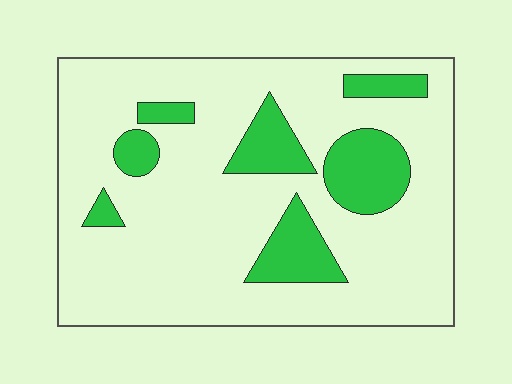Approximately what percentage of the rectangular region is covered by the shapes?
Approximately 20%.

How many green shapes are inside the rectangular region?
7.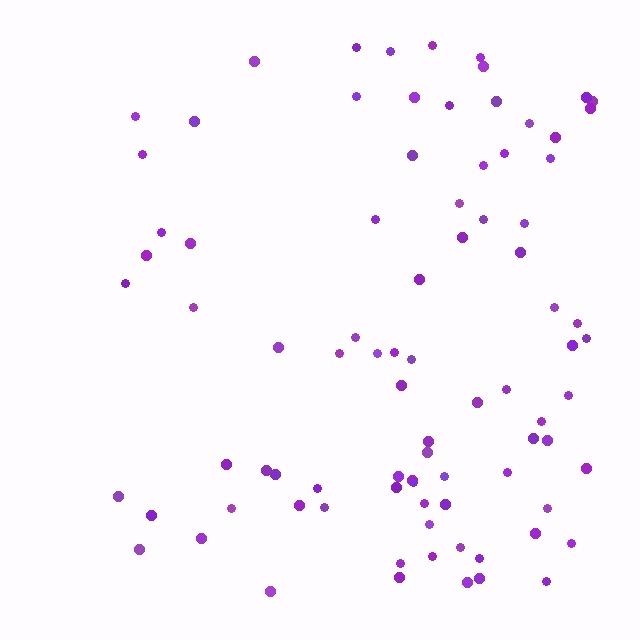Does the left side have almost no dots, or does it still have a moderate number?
Still a moderate number, just noticeably fewer than the right.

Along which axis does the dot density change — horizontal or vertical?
Horizontal.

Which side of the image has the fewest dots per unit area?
The left.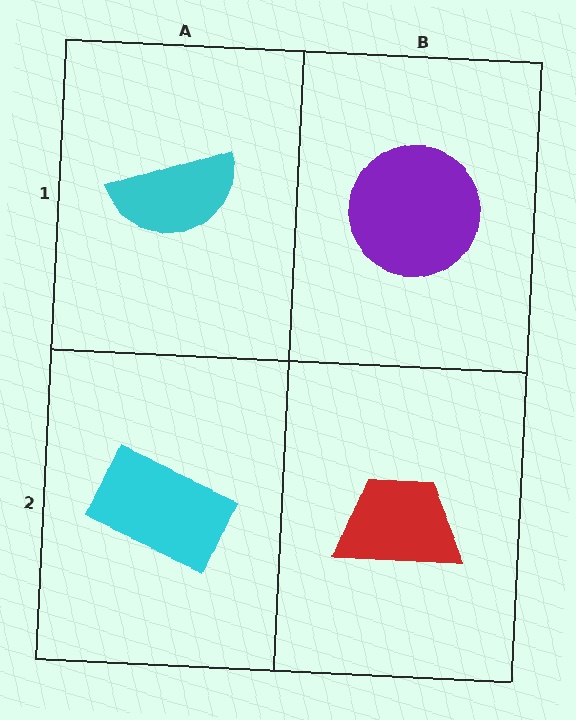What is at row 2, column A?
A cyan rectangle.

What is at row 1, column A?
A cyan semicircle.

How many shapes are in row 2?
2 shapes.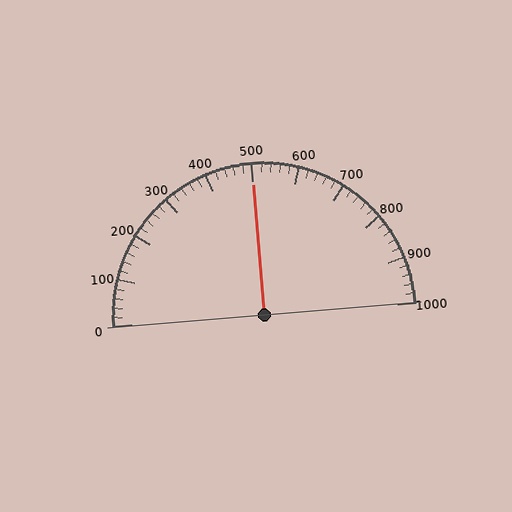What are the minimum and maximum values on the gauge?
The gauge ranges from 0 to 1000.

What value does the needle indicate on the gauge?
The needle indicates approximately 500.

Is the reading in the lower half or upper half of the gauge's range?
The reading is in the upper half of the range (0 to 1000).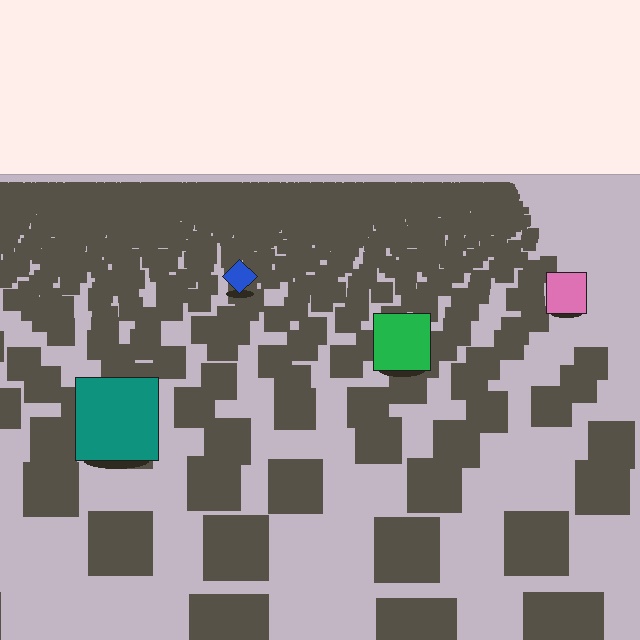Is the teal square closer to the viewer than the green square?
Yes. The teal square is closer — you can tell from the texture gradient: the ground texture is coarser near it.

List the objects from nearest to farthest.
From nearest to farthest: the teal square, the green square, the pink square, the blue diamond.